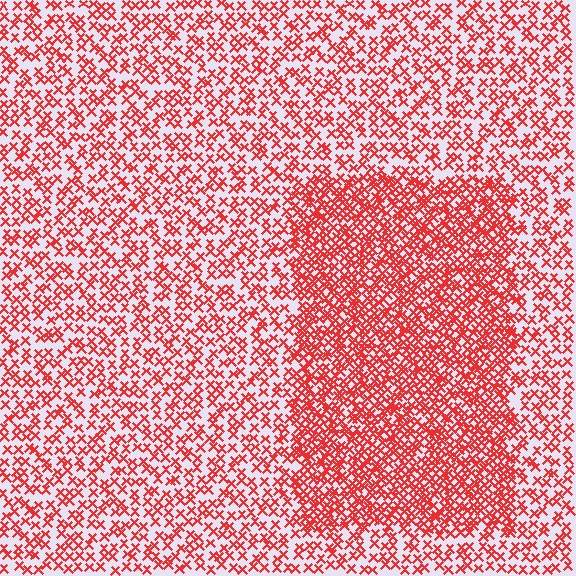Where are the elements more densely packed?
The elements are more densely packed inside the rectangle boundary.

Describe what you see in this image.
The image contains small red elements arranged at two different densities. A rectangle-shaped region is visible where the elements are more densely packed than the surrounding area.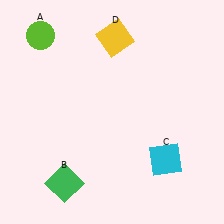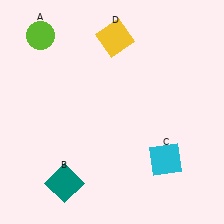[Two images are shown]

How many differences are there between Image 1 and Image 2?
There is 1 difference between the two images.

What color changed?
The square (B) changed from green in Image 1 to teal in Image 2.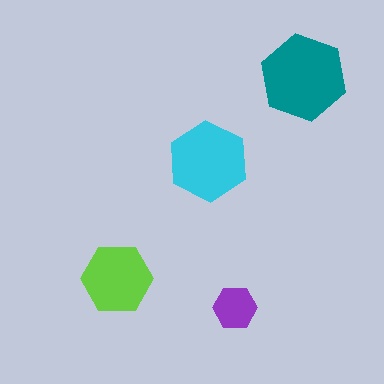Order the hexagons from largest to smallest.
the teal one, the cyan one, the lime one, the purple one.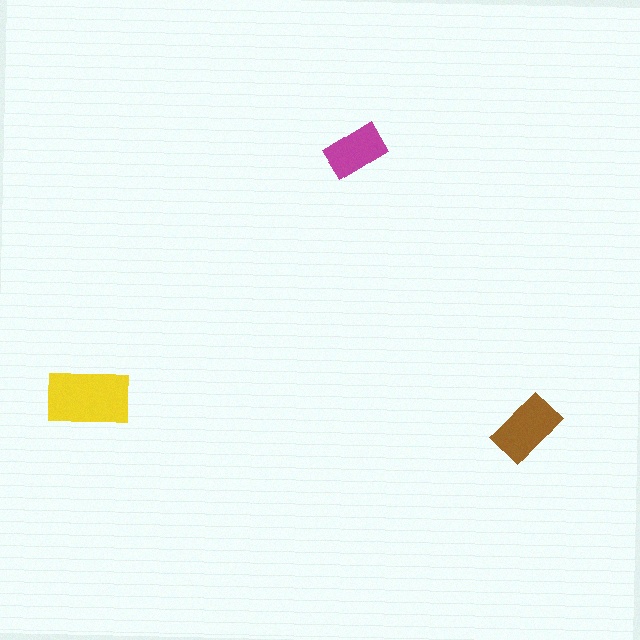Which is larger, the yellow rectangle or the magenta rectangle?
The yellow one.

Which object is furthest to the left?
The yellow rectangle is leftmost.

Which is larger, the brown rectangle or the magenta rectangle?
The brown one.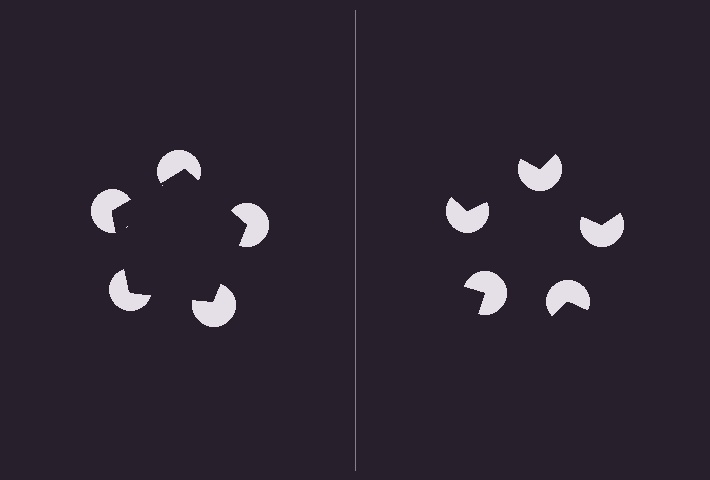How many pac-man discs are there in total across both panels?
10 — 5 on each side.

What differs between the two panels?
The pac-man discs are positioned identically on both sides; only the wedge orientations differ. On the left they align to a pentagon; on the right they are misaligned.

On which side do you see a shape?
An illusory pentagon appears on the left side. On the right side the wedge cuts are rotated, so no coherent shape forms.